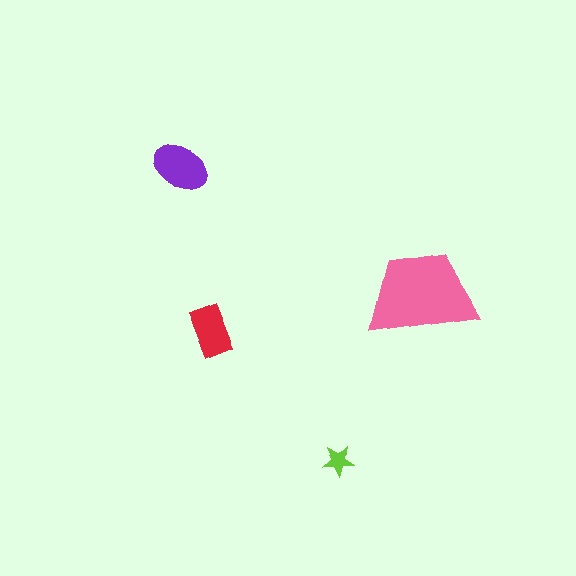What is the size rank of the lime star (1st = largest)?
4th.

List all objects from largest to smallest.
The pink trapezoid, the purple ellipse, the red rectangle, the lime star.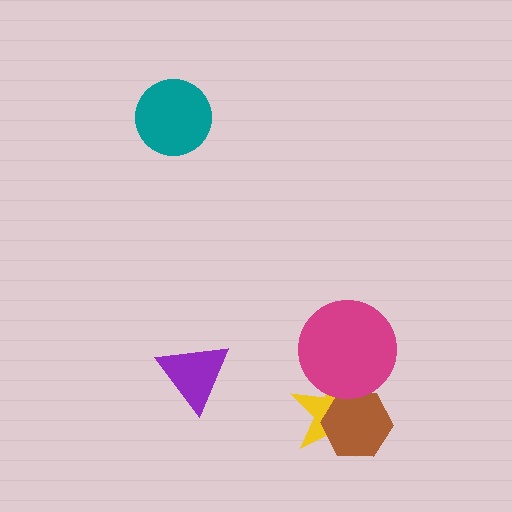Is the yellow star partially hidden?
Yes, it is partially covered by another shape.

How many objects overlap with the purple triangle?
0 objects overlap with the purple triangle.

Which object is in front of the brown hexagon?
The magenta circle is in front of the brown hexagon.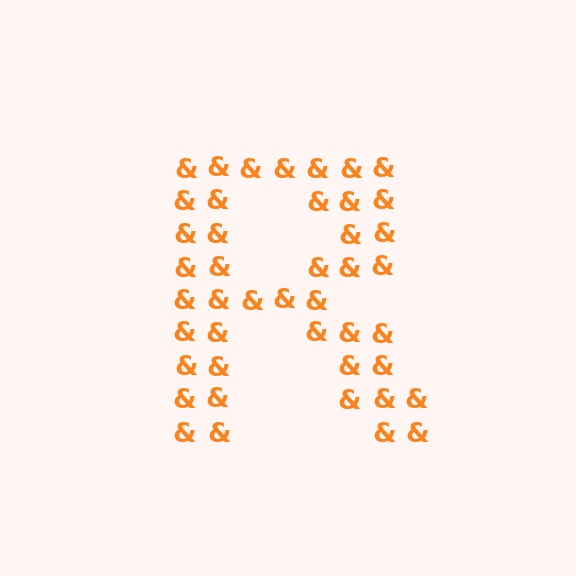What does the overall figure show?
The overall figure shows the letter R.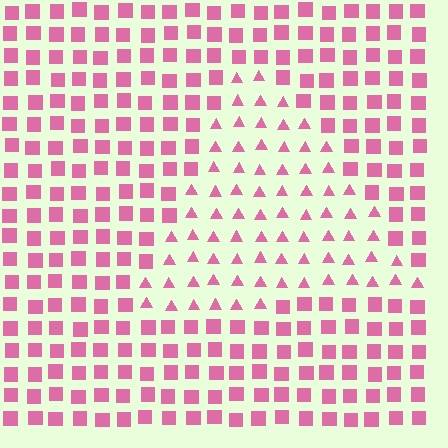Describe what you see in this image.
The image is filled with small pink elements arranged in a uniform grid. A triangle-shaped region contains triangles, while the surrounding area contains squares. The boundary is defined purely by the change in element shape.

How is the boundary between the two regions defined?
The boundary is defined by a change in element shape: triangles inside vs. squares outside. All elements share the same color and spacing.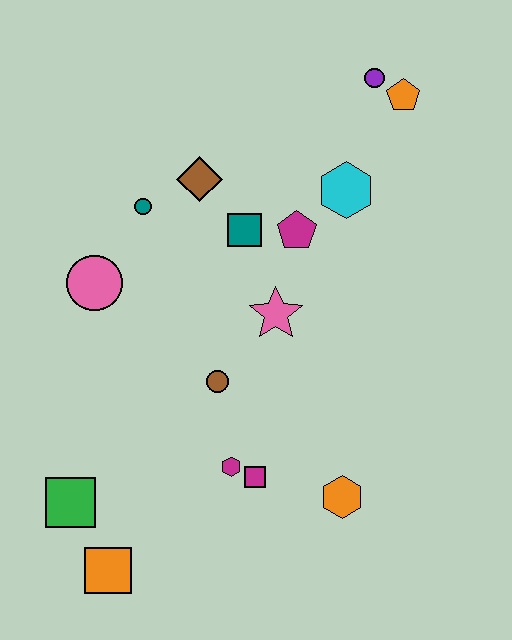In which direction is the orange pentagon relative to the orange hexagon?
The orange pentagon is above the orange hexagon.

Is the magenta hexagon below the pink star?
Yes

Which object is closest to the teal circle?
The brown diamond is closest to the teal circle.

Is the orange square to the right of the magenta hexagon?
No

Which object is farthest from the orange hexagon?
The purple circle is farthest from the orange hexagon.